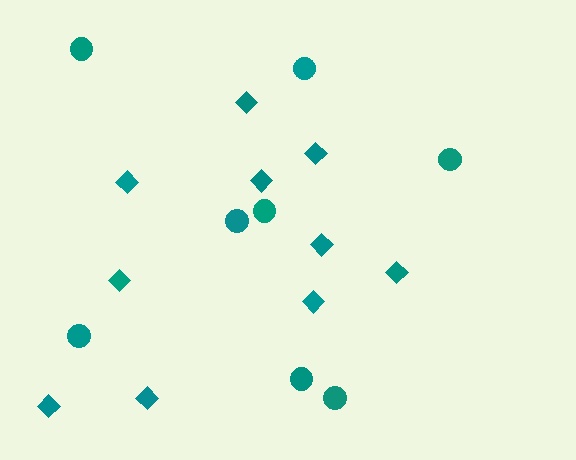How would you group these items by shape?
There are 2 groups: one group of diamonds (10) and one group of circles (8).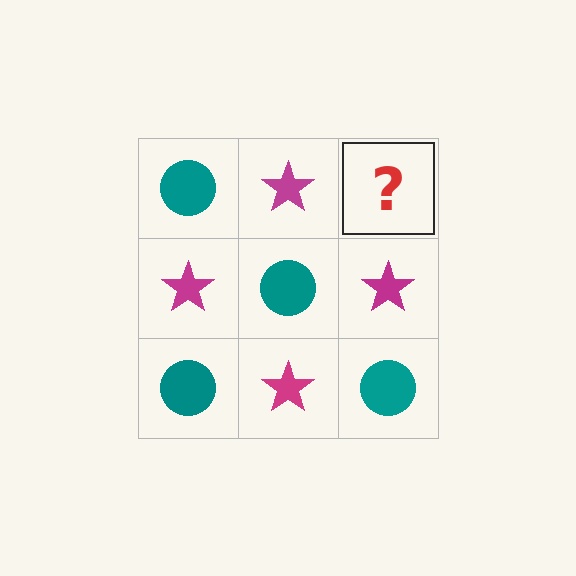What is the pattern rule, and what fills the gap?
The rule is that it alternates teal circle and magenta star in a checkerboard pattern. The gap should be filled with a teal circle.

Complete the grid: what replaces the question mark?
The question mark should be replaced with a teal circle.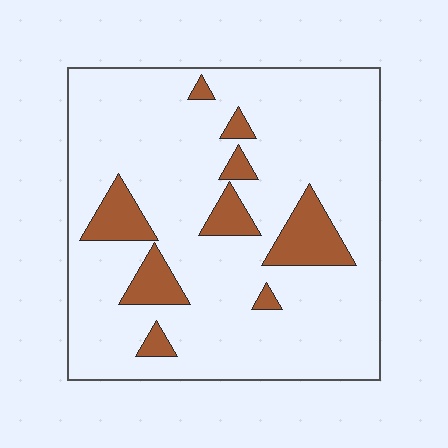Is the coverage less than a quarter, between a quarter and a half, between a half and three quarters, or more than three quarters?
Less than a quarter.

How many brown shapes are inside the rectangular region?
9.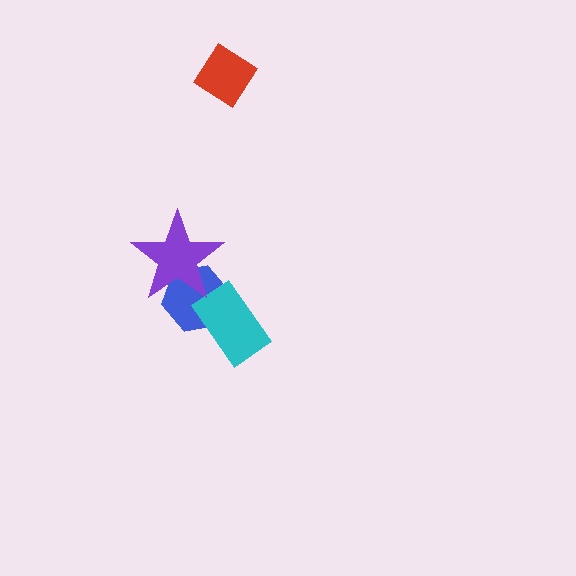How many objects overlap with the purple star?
1 object overlaps with the purple star.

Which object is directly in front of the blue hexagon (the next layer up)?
The cyan rectangle is directly in front of the blue hexagon.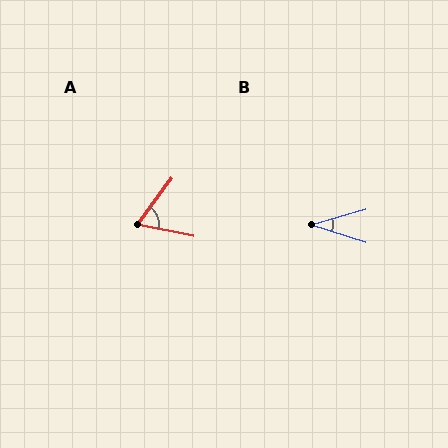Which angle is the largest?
A, at approximately 66 degrees.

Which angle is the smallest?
B, at approximately 33 degrees.